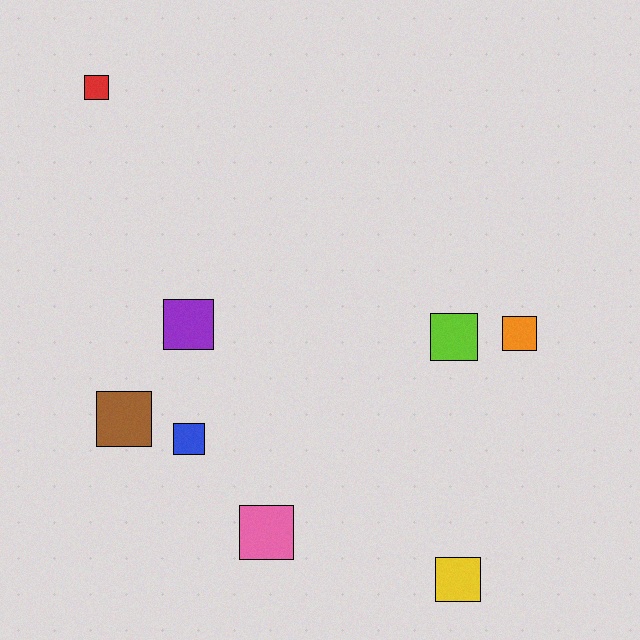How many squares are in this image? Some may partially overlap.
There are 8 squares.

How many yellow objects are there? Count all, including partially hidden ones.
There is 1 yellow object.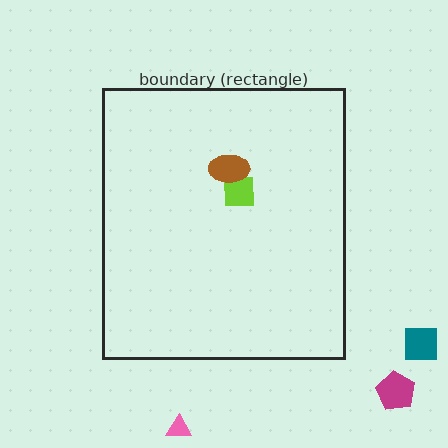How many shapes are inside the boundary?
2 inside, 3 outside.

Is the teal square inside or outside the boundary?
Outside.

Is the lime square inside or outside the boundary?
Inside.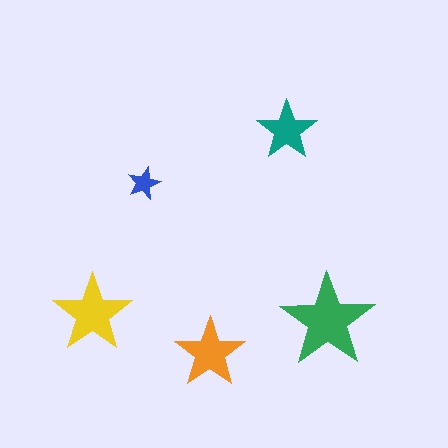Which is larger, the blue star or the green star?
The green one.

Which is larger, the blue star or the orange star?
The orange one.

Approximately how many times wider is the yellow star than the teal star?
About 1.5 times wider.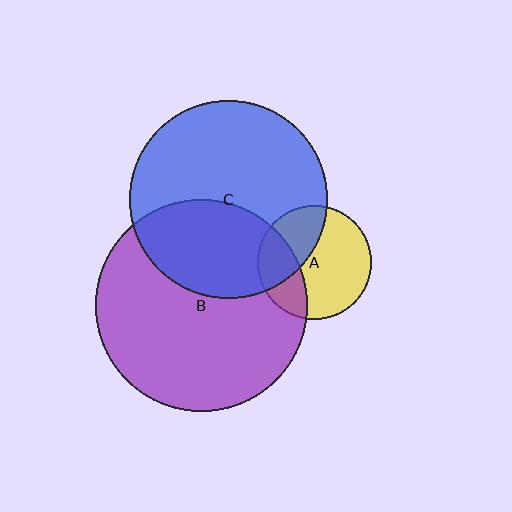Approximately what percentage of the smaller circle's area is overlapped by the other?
Approximately 30%.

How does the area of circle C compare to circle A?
Approximately 3.0 times.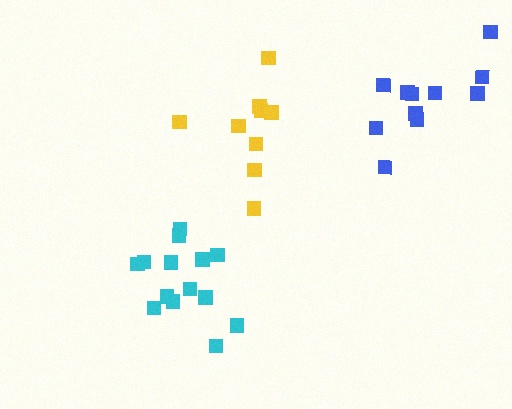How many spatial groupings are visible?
There are 3 spatial groupings.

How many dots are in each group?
Group 1: 14 dots, Group 2: 9 dots, Group 3: 11 dots (34 total).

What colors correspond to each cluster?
The clusters are colored: cyan, yellow, blue.